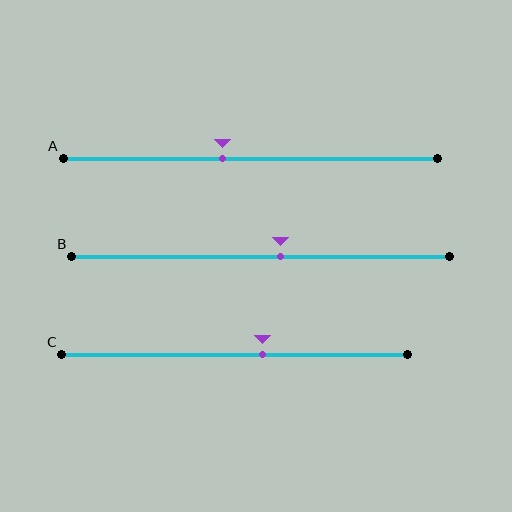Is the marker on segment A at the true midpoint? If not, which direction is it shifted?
No, the marker on segment A is shifted to the left by about 8% of the segment length.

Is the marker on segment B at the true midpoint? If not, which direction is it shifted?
No, the marker on segment B is shifted to the right by about 5% of the segment length.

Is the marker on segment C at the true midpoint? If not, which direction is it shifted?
No, the marker on segment C is shifted to the right by about 8% of the segment length.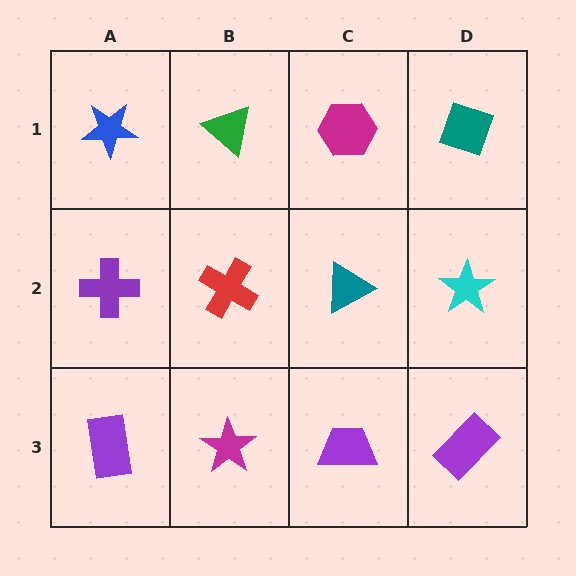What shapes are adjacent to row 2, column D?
A teal diamond (row 1, column D), a purple rectangle (row 3, column D), a teal triangle (row 2, column C).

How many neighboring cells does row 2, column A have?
3.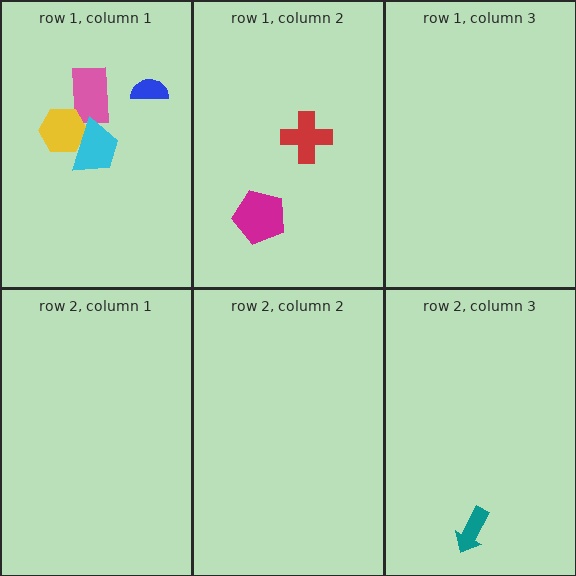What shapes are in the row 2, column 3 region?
The teal arrow.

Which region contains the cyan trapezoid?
The row 1, column 1 region.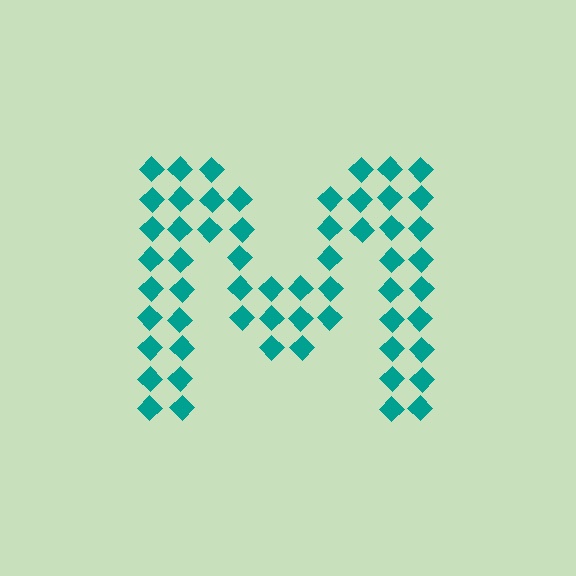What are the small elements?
The small elements are diamonds.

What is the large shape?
The large shape is the letter M.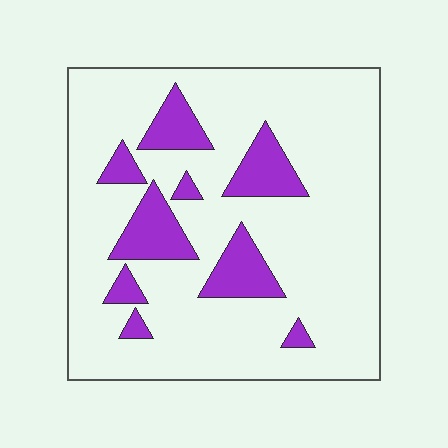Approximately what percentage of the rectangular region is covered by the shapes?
Approximately 20%.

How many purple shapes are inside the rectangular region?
9.